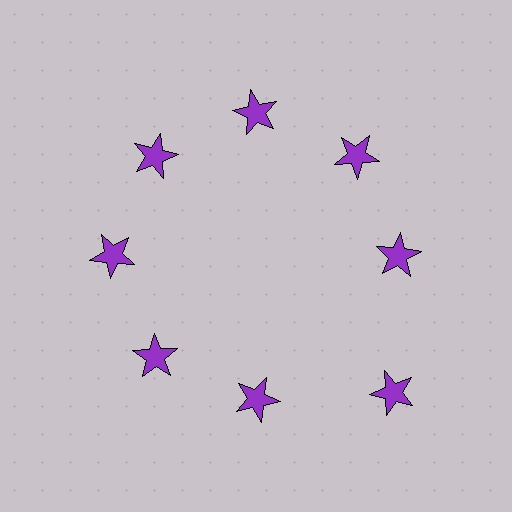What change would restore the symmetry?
The symmetry would be restored by moving it inward, back onto the ring so that all 8 stars sit at equal angles and equal distance from the center.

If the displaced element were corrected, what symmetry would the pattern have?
It would have 8-fold rotational symmetry — the pattern would map onto itself every 45 degrees.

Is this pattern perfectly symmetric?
No. The 8 purple stars are arranged in a ring, but one element near the 4 o'clock position is pushed outward from the center, breaking the 8-fold rotational symmetry.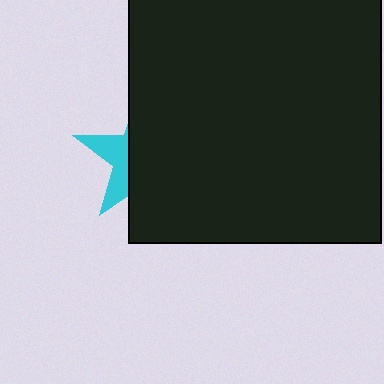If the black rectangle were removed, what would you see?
You would see the complete cyan star.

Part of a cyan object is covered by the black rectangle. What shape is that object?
It is a star.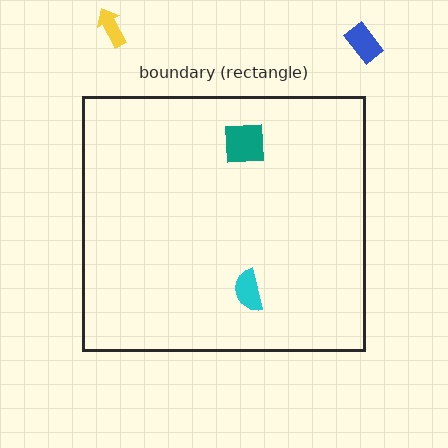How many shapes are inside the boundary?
2 inside, 2 outside.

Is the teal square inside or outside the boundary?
Inside.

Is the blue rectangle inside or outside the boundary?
Outside.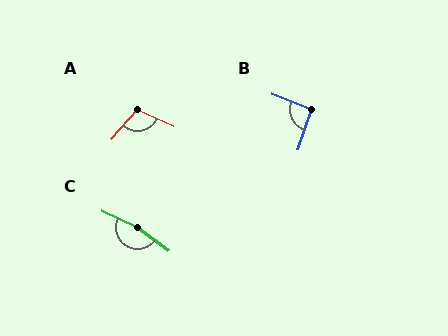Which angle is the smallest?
B, at approximately 93 degrees.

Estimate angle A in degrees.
Approximately 107 degrees.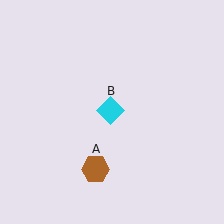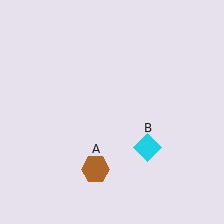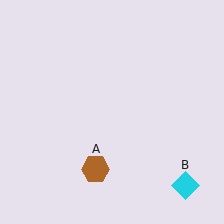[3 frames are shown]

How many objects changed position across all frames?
1 object changed position: cyan diamond (object B).